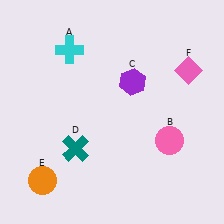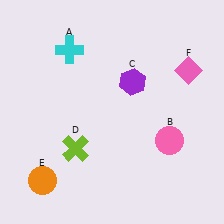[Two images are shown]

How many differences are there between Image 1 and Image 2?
There is 1 difference between the two images.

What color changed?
The cross (D) changed from teal in Image 1 to lime in Image 2.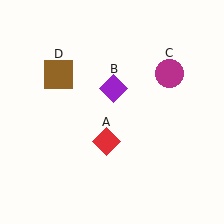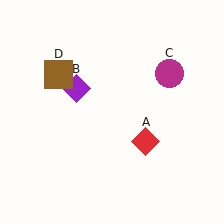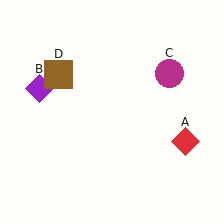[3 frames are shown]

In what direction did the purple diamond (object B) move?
The purple diamond (object B) moved left.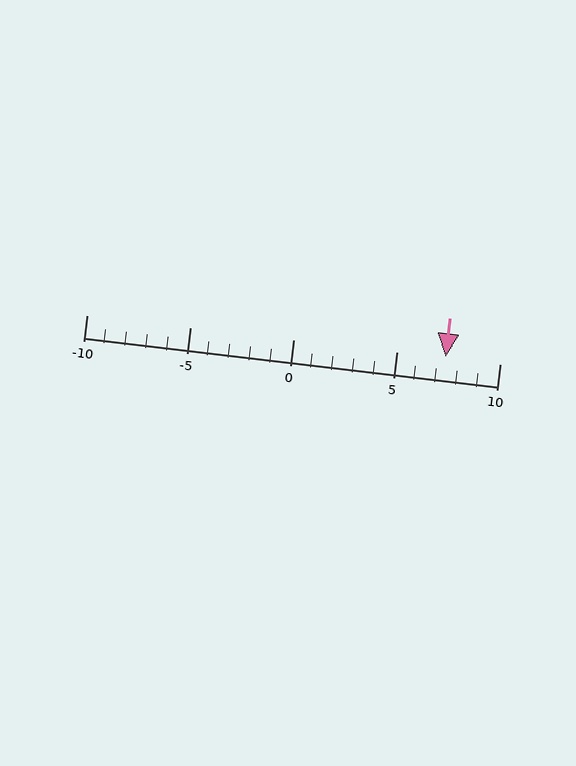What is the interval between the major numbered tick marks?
The major tick marks are spaced 5 units apart.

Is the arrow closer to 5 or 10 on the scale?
The arrow is closer to 5.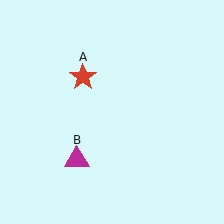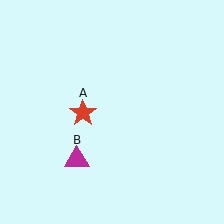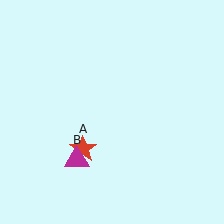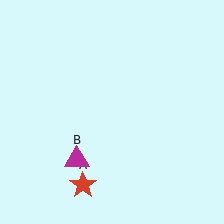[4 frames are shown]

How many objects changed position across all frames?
1 object changed position: red star (object A).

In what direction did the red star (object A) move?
The red star (object A) moved down.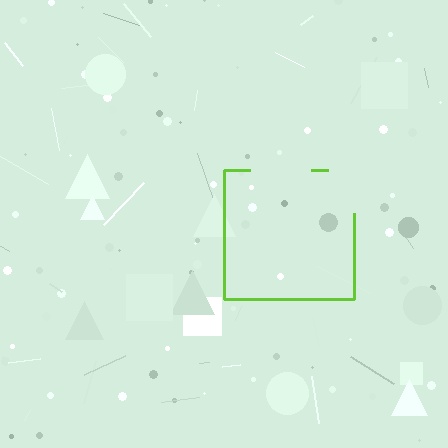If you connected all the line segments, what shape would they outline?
They would outline a square.